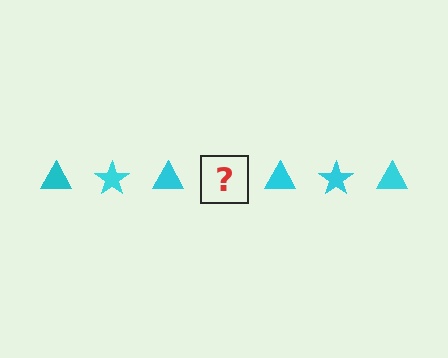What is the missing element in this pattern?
The missing element is a cyan star.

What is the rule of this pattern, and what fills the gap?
The rule is that the pattern cycles through triangle, star shapes in cyan. The gap should be filled with a cyan star.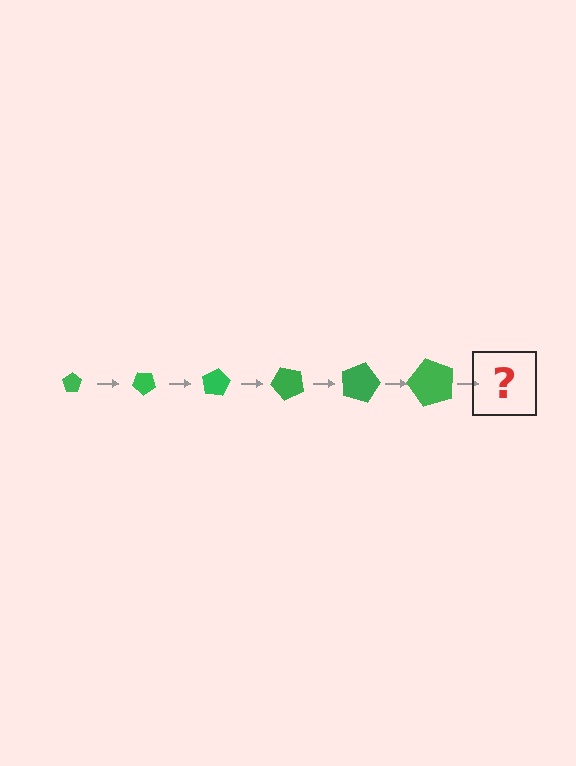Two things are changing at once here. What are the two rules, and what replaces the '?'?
The two rules are that the pentagon grows larger each step and it rotates 40 degrees each step. The '?' should be a pentagon, larger than the previous one and rotated 240 degrees from the start.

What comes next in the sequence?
The next element should be a pentagon, larger than the previous one and rotated 240 degrees from the start.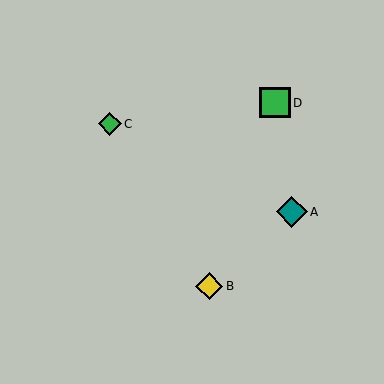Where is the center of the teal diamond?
The center of the teal diamond is at (292, 212).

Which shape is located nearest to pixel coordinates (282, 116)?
The green square (labeled D) at (275, 103) is nearest to that location.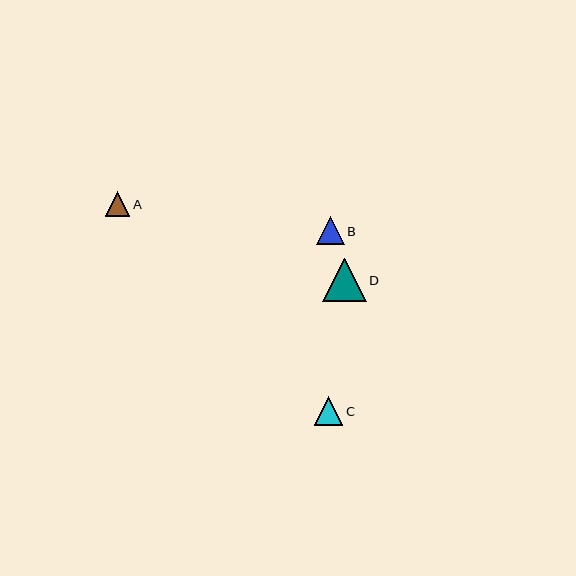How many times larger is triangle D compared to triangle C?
Triangle D is approximately 1.5 times the size of triangle C.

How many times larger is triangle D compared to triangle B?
Triangle D is approximately 1.6 times the size of triangle B.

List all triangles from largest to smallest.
From largest to smallest: D, C, B, A.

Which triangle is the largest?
Triangle D is the largest with a size of approximately 44 pixels.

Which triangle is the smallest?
Triangle A is the smallest with a size of approximately 25 pixels.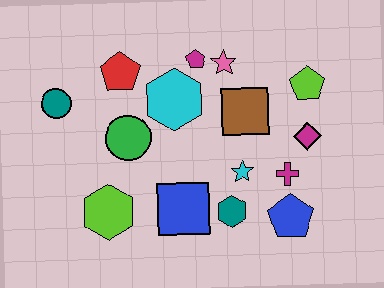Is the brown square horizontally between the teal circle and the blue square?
No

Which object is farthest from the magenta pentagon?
The blue pentagon is farthest from the magenta pentagon.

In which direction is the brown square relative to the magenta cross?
The brown square is above the magenta cross.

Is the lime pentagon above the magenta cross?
Yes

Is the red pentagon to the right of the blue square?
No